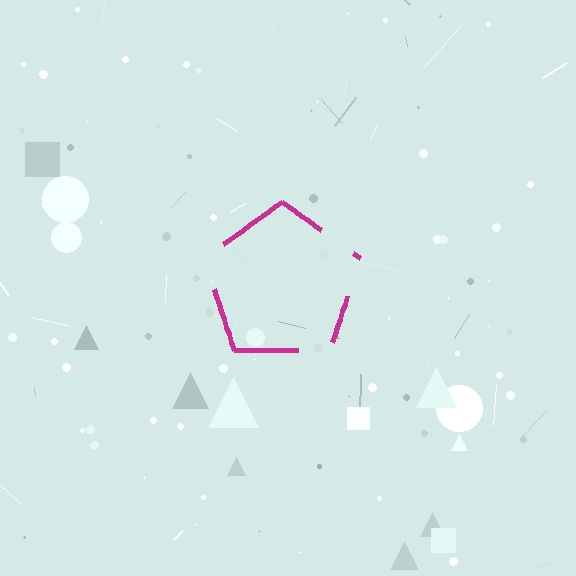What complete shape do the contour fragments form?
The contour fragments form a pentagon.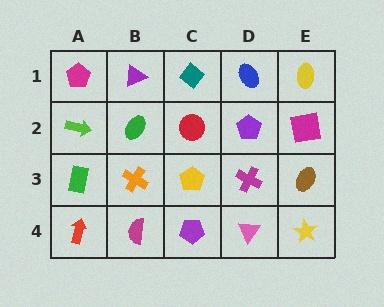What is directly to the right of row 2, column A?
A green ellipse.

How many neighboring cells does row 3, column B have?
4.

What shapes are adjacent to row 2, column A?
A magenta pentagon (row 1, column A), a green rectangle (row 3, column A), a green ellipse (row 2, column B).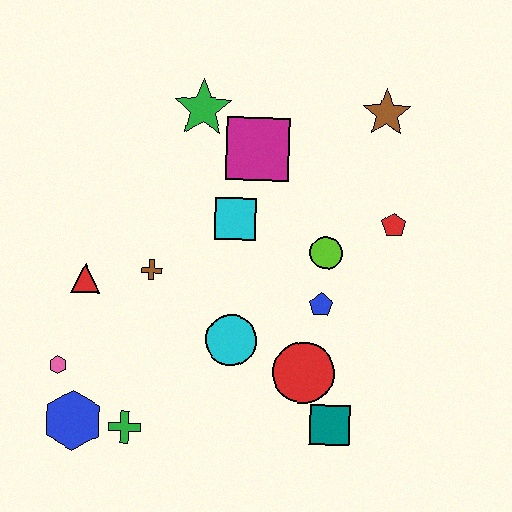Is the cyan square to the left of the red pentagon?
Yes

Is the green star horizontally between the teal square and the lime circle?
No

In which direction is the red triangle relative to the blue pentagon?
The red triangle is to the left of the blue pentagon.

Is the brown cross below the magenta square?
Yes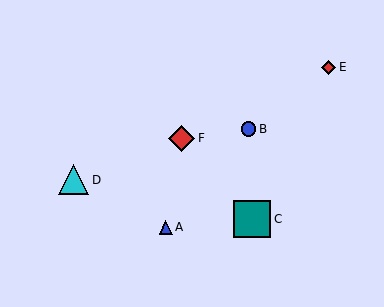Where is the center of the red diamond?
The center of the red diamond is at (329, 67).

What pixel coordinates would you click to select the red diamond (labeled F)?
Click at (182, 138) to select the red diamond F.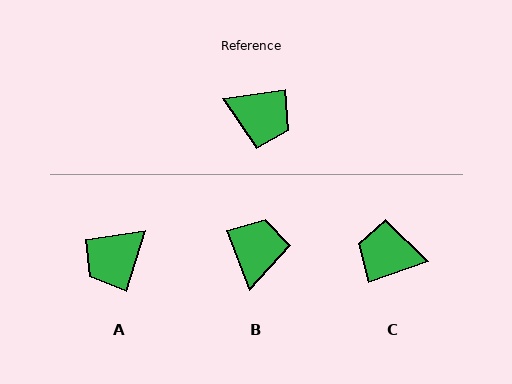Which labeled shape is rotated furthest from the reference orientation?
C, about 169 degrees away.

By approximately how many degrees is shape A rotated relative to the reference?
Approximately 115 degrees clockwise.